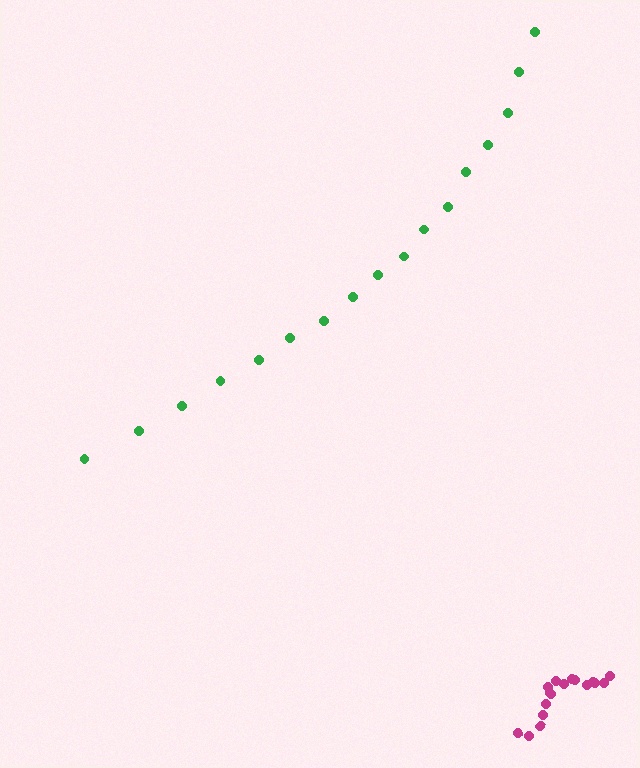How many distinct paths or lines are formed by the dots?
There are 2 distinct paths.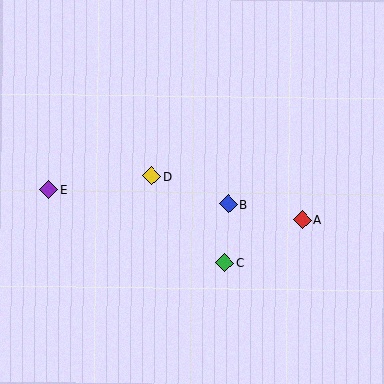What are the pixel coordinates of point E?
Point E is at (49, 190).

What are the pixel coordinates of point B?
Point B is at (228, 204).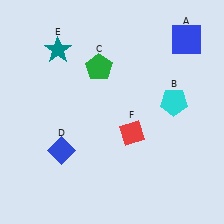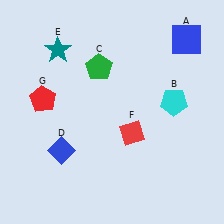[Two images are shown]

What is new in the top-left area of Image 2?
A red pentagon (G) was added in the top-left area of Image 2.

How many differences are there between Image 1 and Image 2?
There is 1 difference between the two images.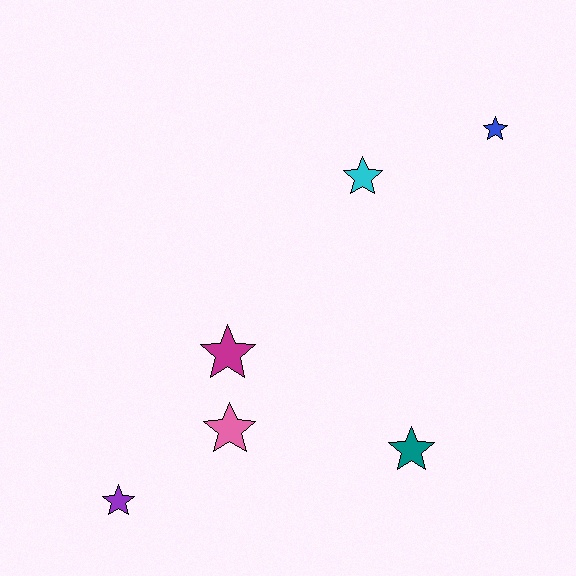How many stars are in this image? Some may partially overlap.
There are 6 stars.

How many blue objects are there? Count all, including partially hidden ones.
There is 1 blue object.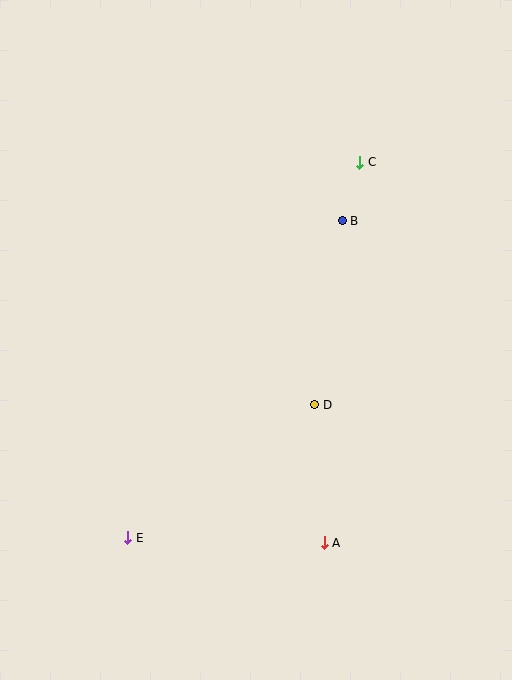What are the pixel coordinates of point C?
Point C is at (360, 162).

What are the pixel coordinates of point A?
Point A is at (324, 543).